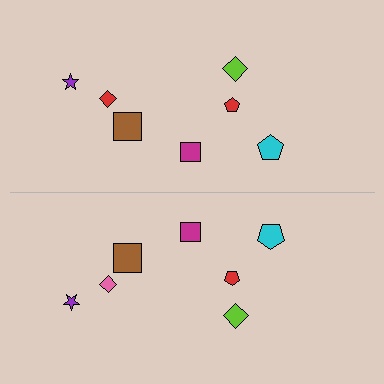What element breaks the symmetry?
The pink diamond on the bottom side breaks the symmetry — its mirror counterpart is red.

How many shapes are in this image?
There are 14 shapes in this image.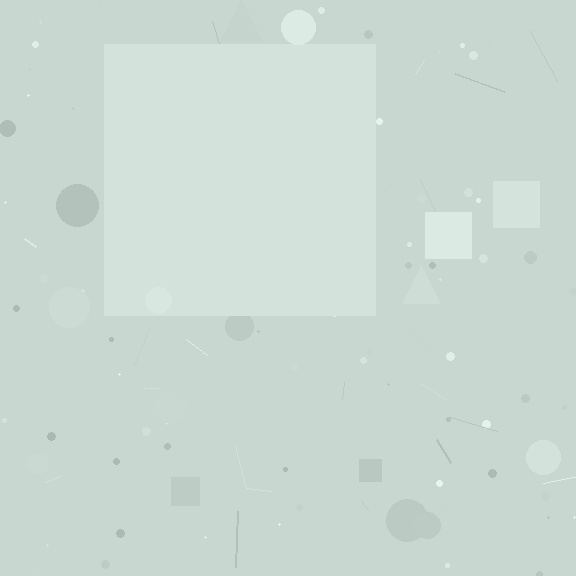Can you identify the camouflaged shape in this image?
The camouflaged shape is a square.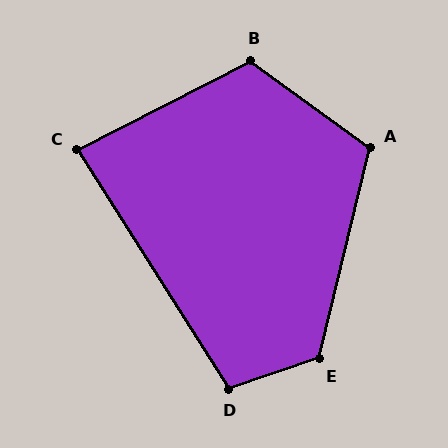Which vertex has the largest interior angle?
E, at approximately 122 degrees.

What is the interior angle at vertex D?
Approximately 104 degrees (obtuse).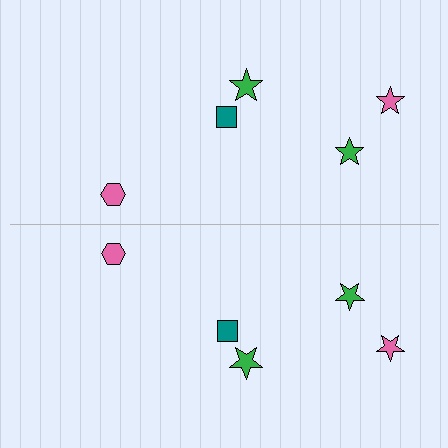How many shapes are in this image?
There are 10 shapes in this image.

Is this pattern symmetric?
Yes, this pattern has bilateral (reflection) symmetry.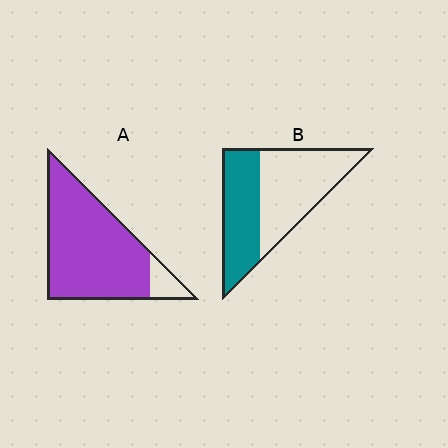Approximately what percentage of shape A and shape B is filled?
A is approximately 90% and B is approximately 45%.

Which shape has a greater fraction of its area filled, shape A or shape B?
Shape A.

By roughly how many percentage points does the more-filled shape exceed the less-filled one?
By roughly 45 percentage points (A over B).